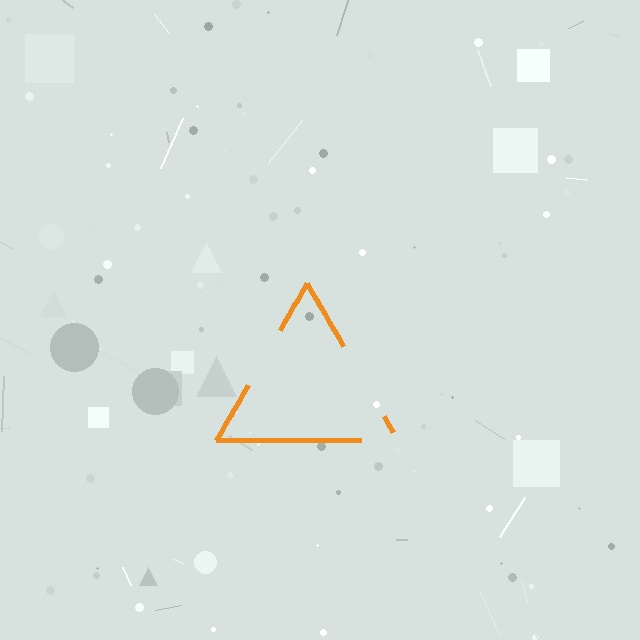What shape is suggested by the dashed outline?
The dashed outline suggests a triangle.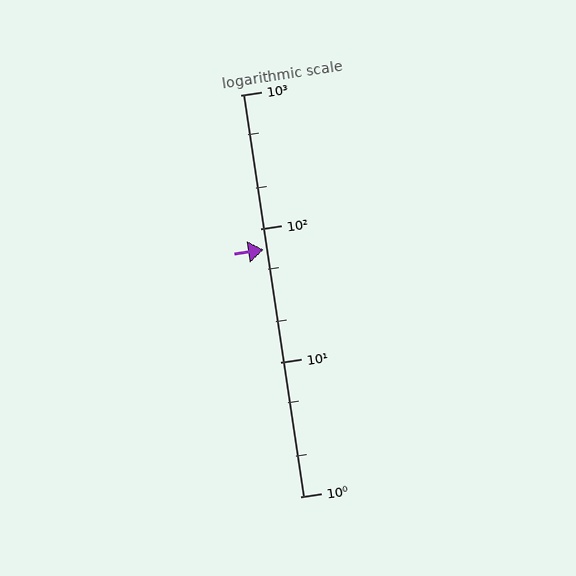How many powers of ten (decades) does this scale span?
The scale spans 3 decades, from 1 to 1000.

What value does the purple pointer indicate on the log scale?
The pointer indicates approximately 70.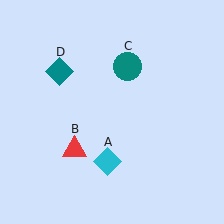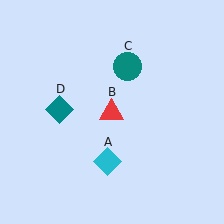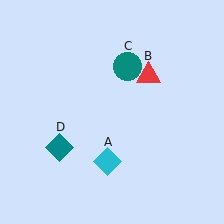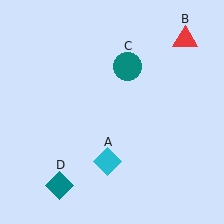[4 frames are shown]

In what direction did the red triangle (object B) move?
The red triangle (object B) moved up and to the right.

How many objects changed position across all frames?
2 objects changed position: red triangle (object B), teal diamond (object D).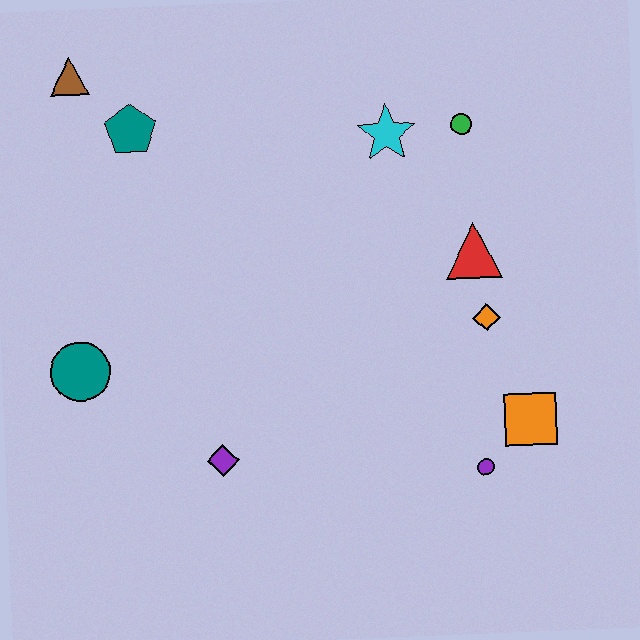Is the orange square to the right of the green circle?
Yes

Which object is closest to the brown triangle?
The teal pentagon is closest to the brown triangle.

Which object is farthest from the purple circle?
The brown triangle is farthest from the purple circle.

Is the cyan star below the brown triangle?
Yes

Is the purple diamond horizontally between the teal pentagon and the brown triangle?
No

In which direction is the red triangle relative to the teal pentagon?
The red triangle is to the right of the teal pentagon.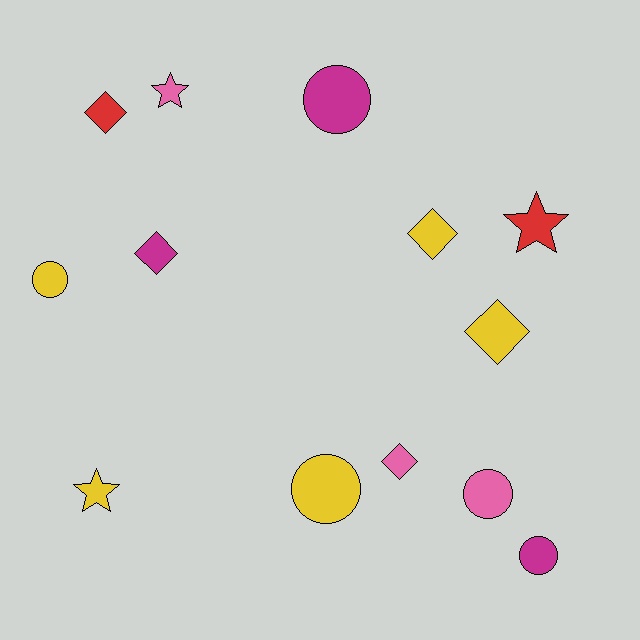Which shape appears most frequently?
Diamond, with 5 objects.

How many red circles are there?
There are no red circles.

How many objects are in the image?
There are 13 objects.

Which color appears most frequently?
Yellow, with 5 objects.